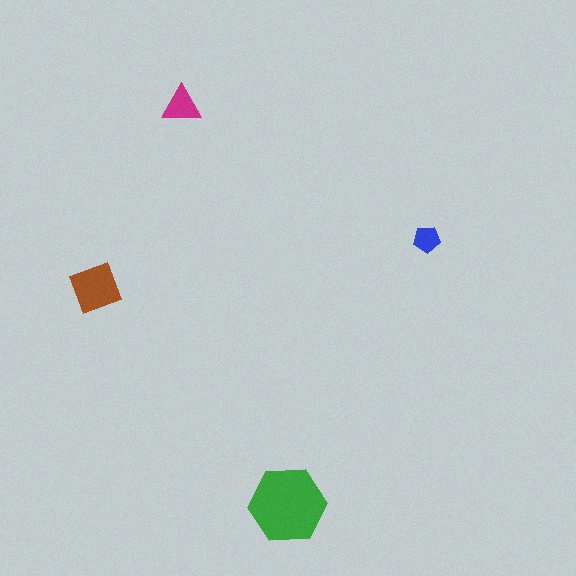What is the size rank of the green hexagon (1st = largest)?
1st.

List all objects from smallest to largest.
The blue pentagon, the magenta triangle, the brown diamond, the green hexagon.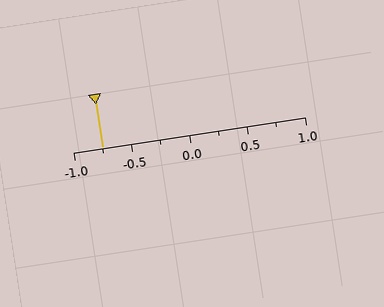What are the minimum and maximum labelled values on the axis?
The axis runs from -1.0 to 1.0.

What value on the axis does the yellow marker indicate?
The marker indicates approximately -0.75.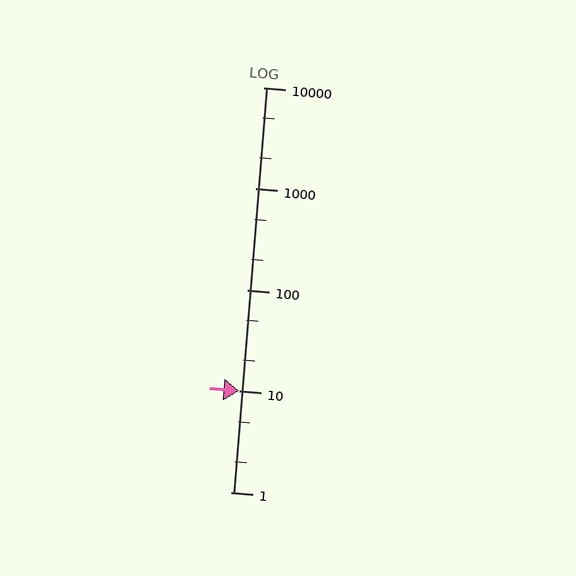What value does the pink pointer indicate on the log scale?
The pointer indicates approximately 10.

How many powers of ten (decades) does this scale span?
The scale spans 4 decades, from 1 to 10000.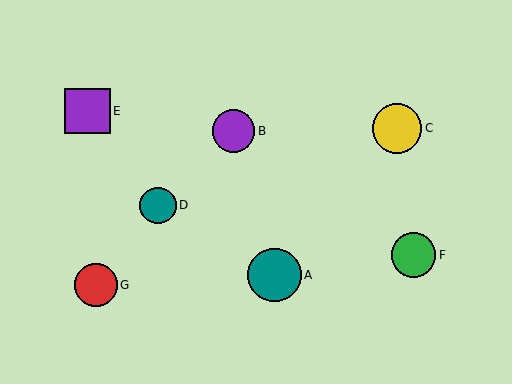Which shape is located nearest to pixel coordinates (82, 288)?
The red circle (labeled G) at (96, 285) is nearest to that location.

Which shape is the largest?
The teal circle (labeled A) is the largest.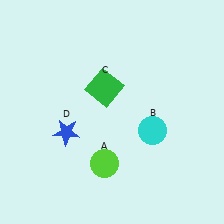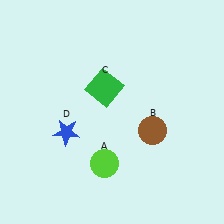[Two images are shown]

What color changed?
The circle (B) changed from cyan in Image 1 to brown in Image 2.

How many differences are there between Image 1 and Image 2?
There is 1 difference between the two images.